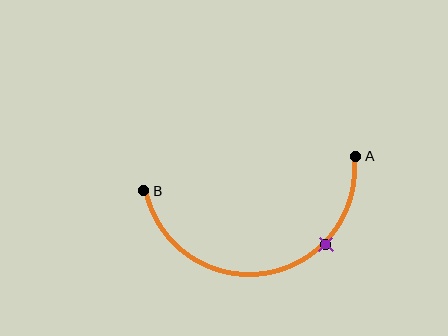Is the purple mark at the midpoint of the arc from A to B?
No. The purple mark lies on the arc but is closer to endpoint A. The arc midpoint would be at the point on the curve equidistant along the arc from both A and B.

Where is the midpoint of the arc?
The arc midpoint is the point on the curve farthest from the straight line joining A and B. It sits below that line.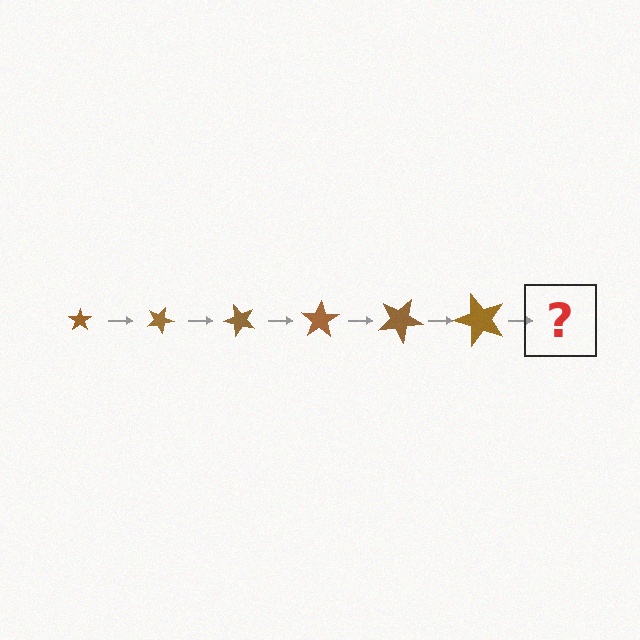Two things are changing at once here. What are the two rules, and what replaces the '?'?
The two rules are that the star grows larger each step and it rotates 25 degrees each step. The '?' should be a star, larger than the previous one and rotated 150 degrees from the start.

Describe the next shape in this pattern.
It should be a star, larger than the previous one and rotated 150 degrees from the start.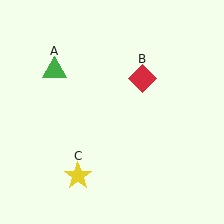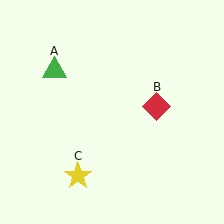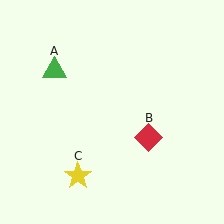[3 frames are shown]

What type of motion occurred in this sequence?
The red diamond (object B) rotated clockwise around the center of the scene.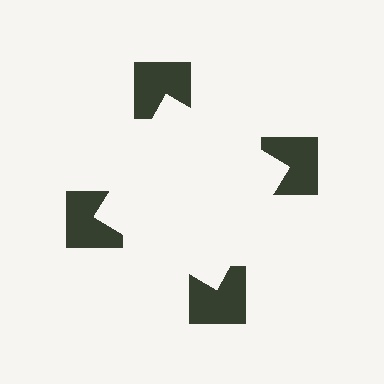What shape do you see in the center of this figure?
An illusory square — its edges are inferred from the aligned wedge cuts in the notched squares, not physically drawn.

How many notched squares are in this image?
There are 4 — one at each vertex of the illusory square.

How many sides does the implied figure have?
4 sides.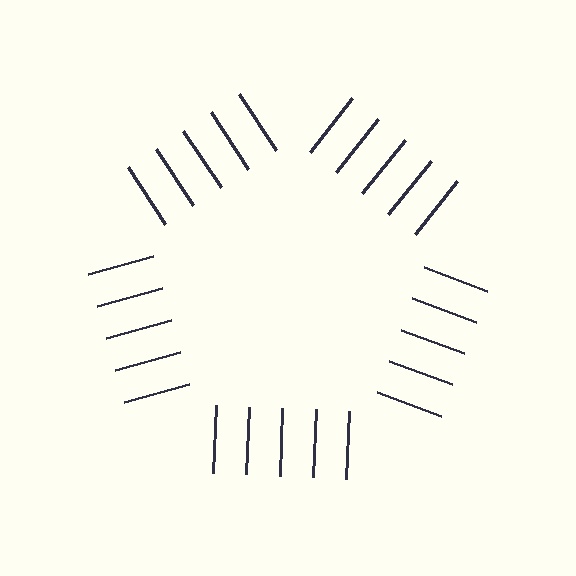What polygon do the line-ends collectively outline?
An illusory pentagon — the line segments terminate on its edges but no continuous stroke is drawn.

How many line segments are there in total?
25 — 5 along each of the 5 edges.